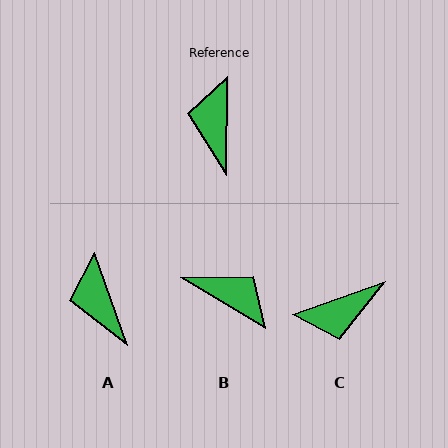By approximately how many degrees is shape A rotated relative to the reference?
Approximately 20 degrees counter-clockwise.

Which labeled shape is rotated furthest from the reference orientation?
B, about 120 degrees away.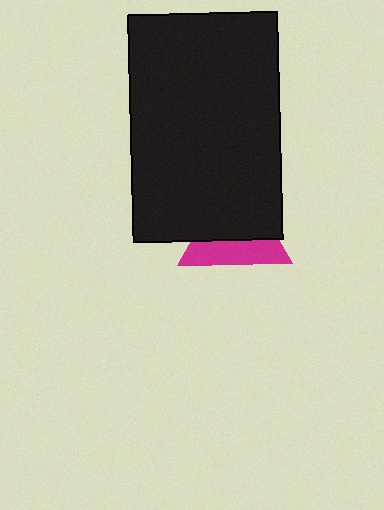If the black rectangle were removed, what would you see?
You would see the complete magenta triangle.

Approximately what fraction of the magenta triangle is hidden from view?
Roughly 58% of the magenta triangle is hidden behind the black rectangle.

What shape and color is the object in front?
The object in front is a black rectangle.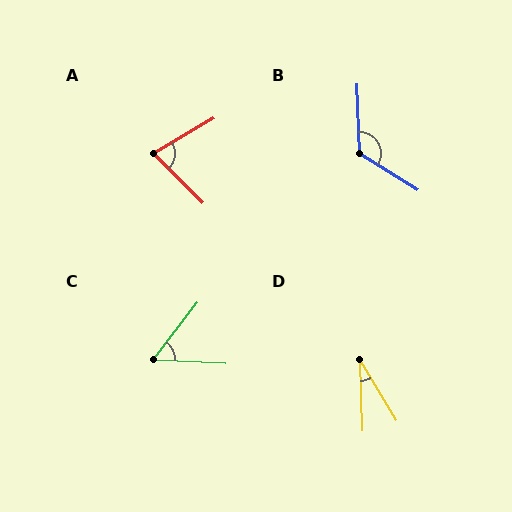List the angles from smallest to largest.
D (29°), C (55°), A (75°), B (124°).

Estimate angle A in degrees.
Approximately 75 degrees.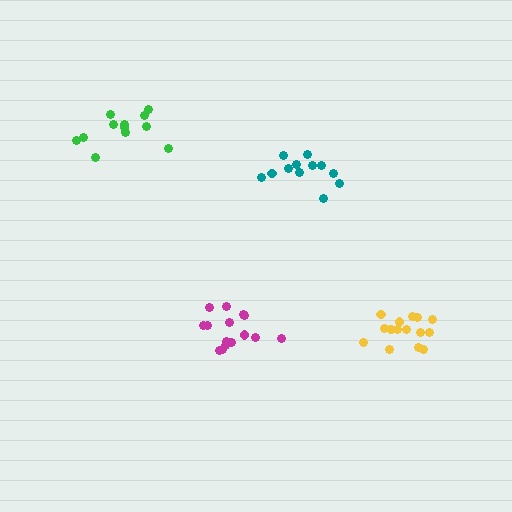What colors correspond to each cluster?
The clusters are colored: teal, magenta, green, yellow.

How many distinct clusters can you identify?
There are 4 distinct clusters.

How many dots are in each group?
Group 1: 12 dots, Group 2: 15 dots, Group 3: 12 dots, Group 4: 15 dots (54 total).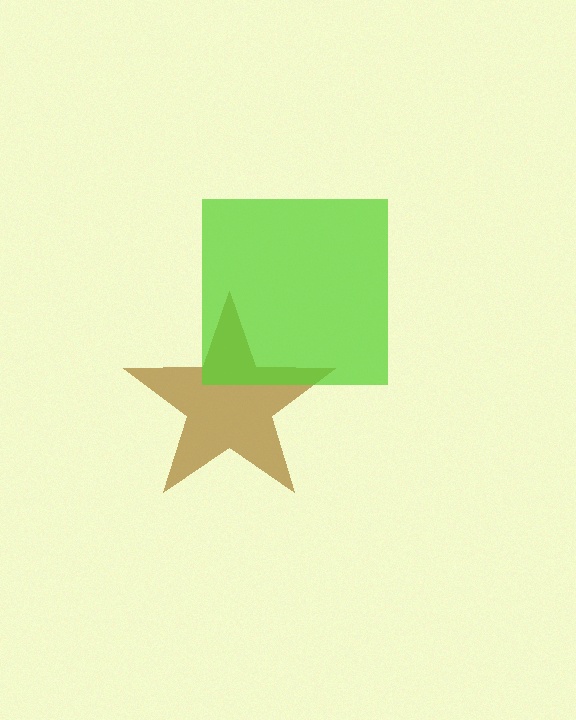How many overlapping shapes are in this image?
There are 2 overlapping shapes in the image.